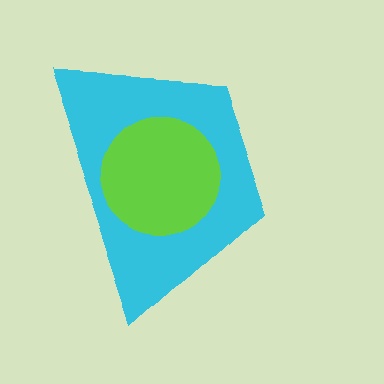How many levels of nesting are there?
2.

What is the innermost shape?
The lime circle.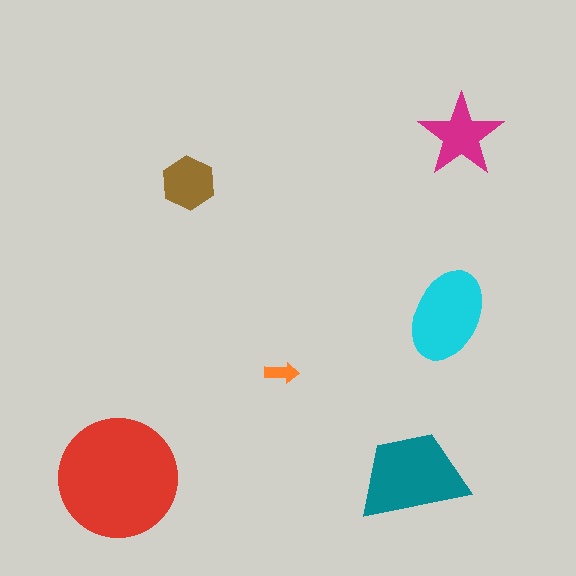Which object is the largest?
The red circle.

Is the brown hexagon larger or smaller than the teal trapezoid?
Smaller.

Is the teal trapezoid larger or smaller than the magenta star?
Larger.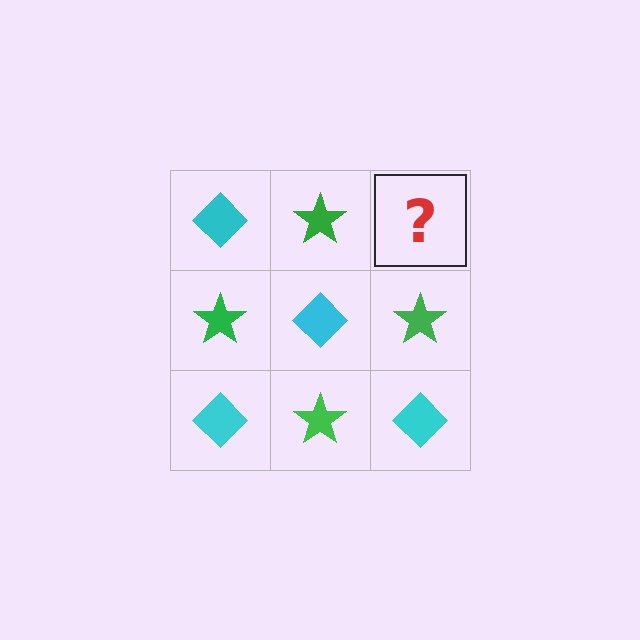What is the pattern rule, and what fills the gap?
The rule is that it alternates cyan diamond and green star in a checkerboard pattern. The gap should be filled with a cyan diamond.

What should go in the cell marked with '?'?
The missing cell should contain a cyan diamond.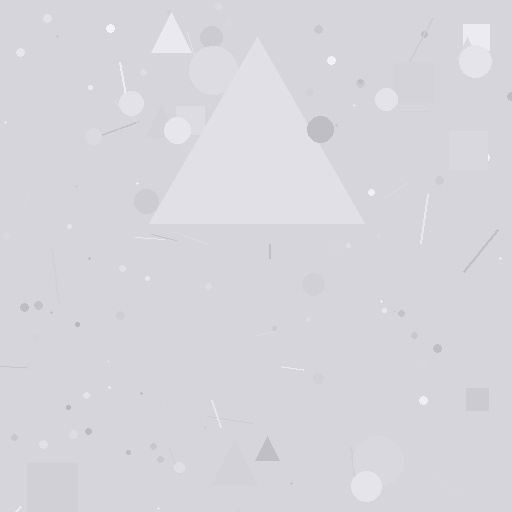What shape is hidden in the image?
A triangle is hidden in the image.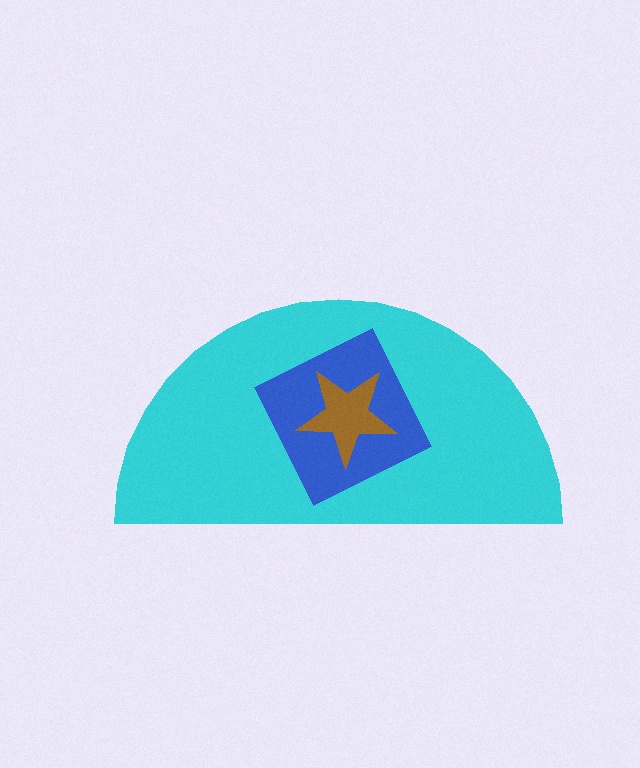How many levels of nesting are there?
3.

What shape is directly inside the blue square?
The brown star.